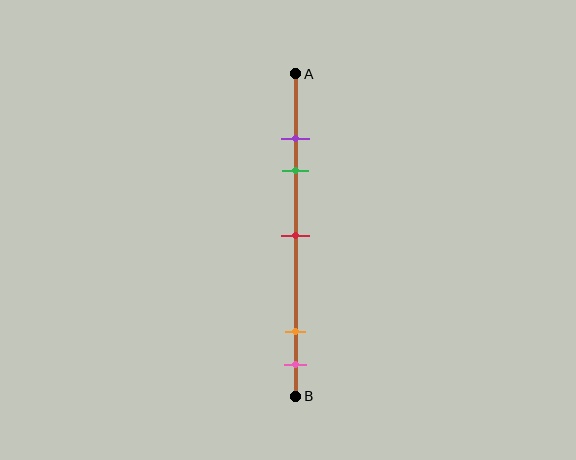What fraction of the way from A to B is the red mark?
The red mark is approximately 50% (0.5) of the way from A to B.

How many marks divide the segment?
There are 5 marks dividing the segment.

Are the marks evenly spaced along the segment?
No, the marks are not evenly spaced.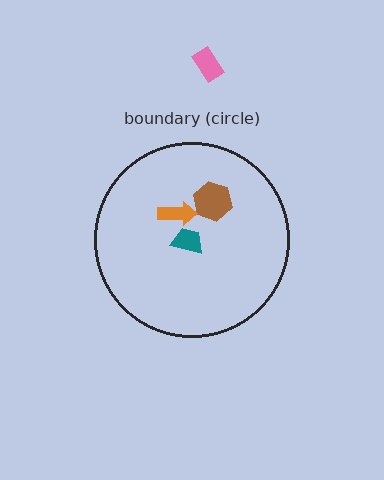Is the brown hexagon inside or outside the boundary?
Inside.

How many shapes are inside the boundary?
3 inside, 1 outside.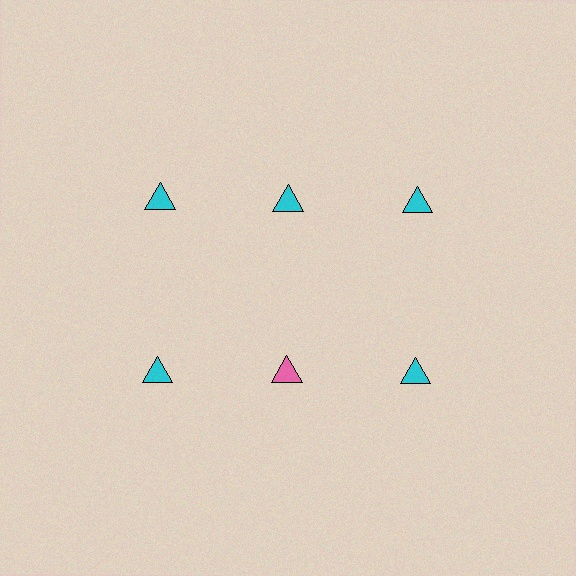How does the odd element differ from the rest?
It has a different color: pink instead of cyan.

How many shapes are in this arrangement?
There are 6 shapes arranged in a grid pattern.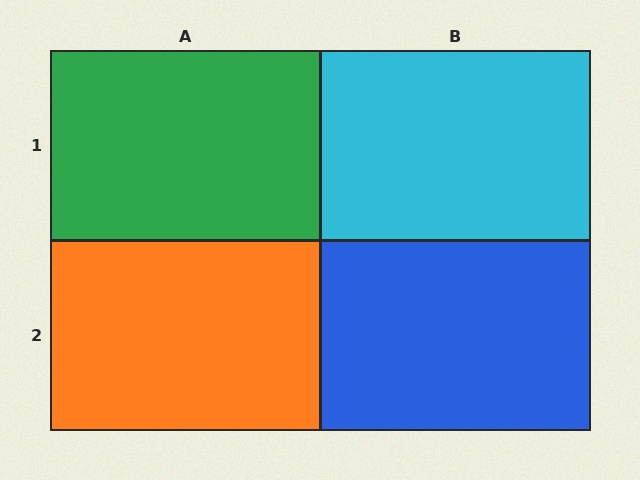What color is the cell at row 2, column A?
Orange.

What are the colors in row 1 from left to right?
Green, cyan.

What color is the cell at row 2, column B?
Blue.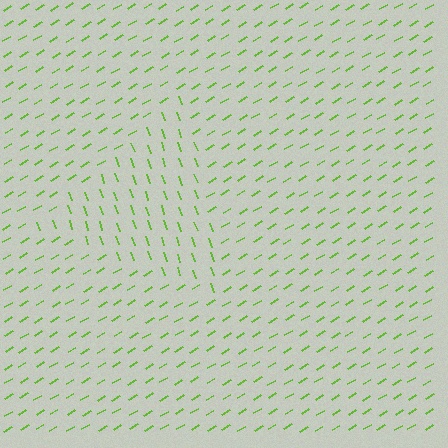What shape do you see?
I see a triangle.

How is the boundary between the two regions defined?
The boundary is defined purely by a change in line orientation (approximately 77 degrees difference). All lines are the same color and thickness.